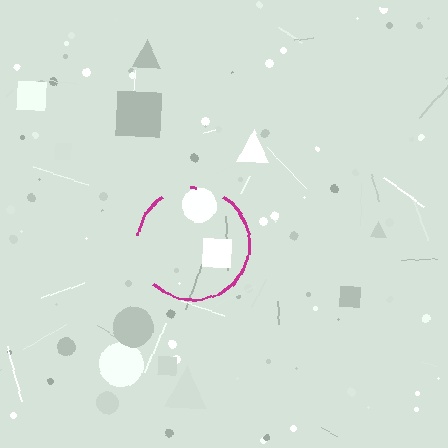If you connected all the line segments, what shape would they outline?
They would outline a circle.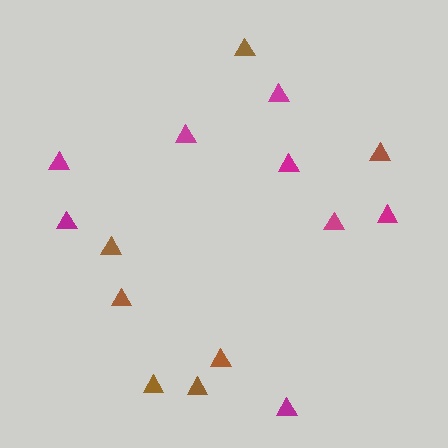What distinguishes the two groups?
There are 2 groups: one group of magenta triangles (8) and one group of brown triangles (7).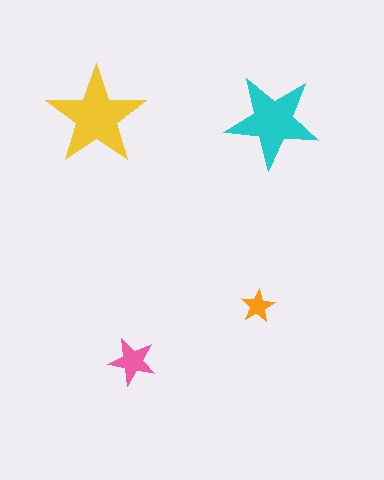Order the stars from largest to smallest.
the yellow one, the cyan one, the pink one, the orange one.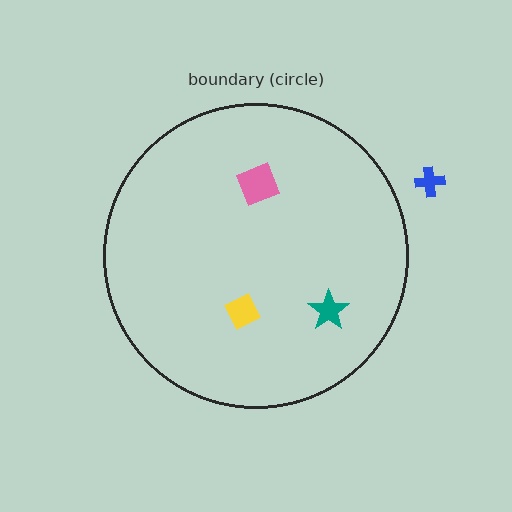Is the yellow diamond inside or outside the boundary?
Inside.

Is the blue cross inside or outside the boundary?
Outside.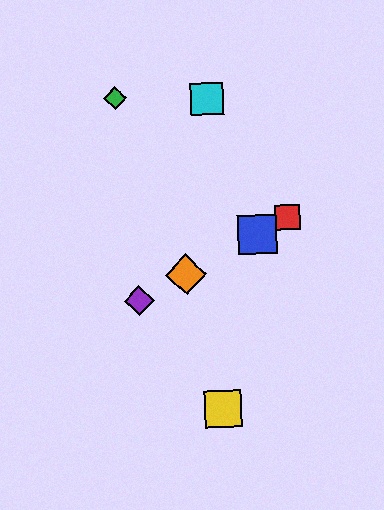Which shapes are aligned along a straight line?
The red square, the blue square, the purple diamond, the orange diamond are aligned along a straight line.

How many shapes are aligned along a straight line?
4 shapes (the red square, the blue square, the purple diamond, the orange diamond) are aligned along a straight line.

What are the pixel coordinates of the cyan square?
The cyan square is at (207, 99).